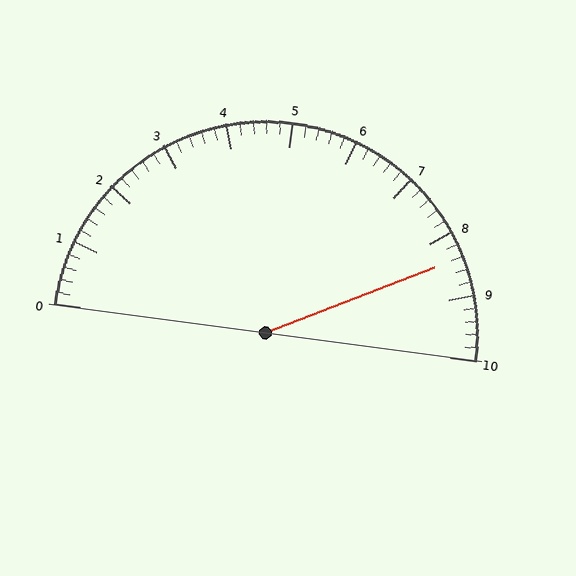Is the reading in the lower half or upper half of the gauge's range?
The reading is in the upper half of the range (0 to 10).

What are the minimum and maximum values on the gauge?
The gauge ranges from 0 to 10.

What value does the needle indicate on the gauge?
The needle indicates approximately 8.4.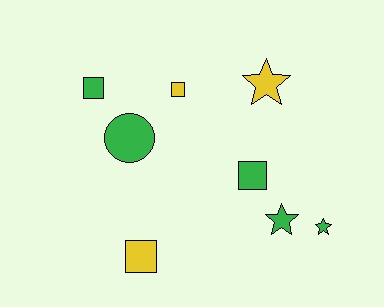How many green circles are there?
There is 1 green circle.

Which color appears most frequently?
Green, with 5 objects.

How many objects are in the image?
There are 8 objects.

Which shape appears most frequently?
Square, with 4 objects.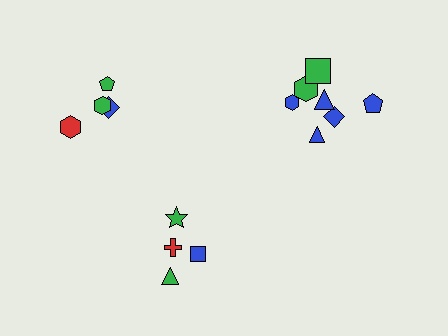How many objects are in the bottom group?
There are 4 objects.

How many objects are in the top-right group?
There are 7 objects.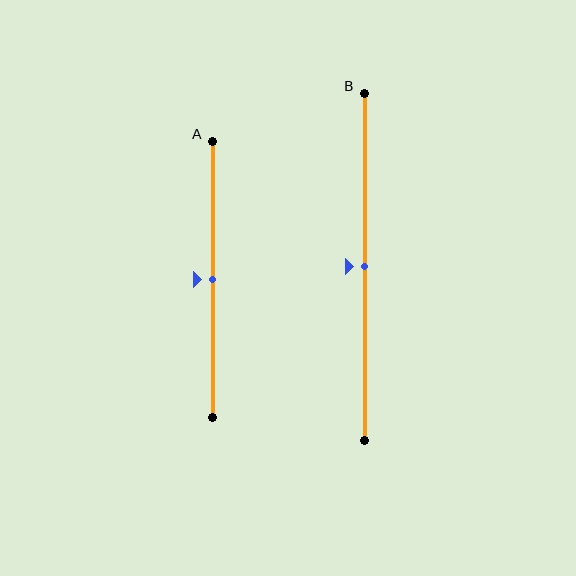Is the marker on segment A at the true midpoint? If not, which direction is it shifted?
Yes, the marker on segment A is at the true midpoint.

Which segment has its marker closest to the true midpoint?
Segment A has its marker closest to the true midpoint.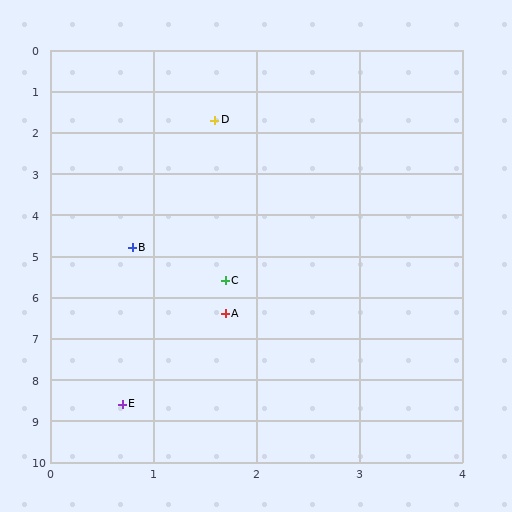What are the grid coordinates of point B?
Point B is at approximately (0.8, 4.8).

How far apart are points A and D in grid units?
Points A and D are about 4.7 grid units apart.